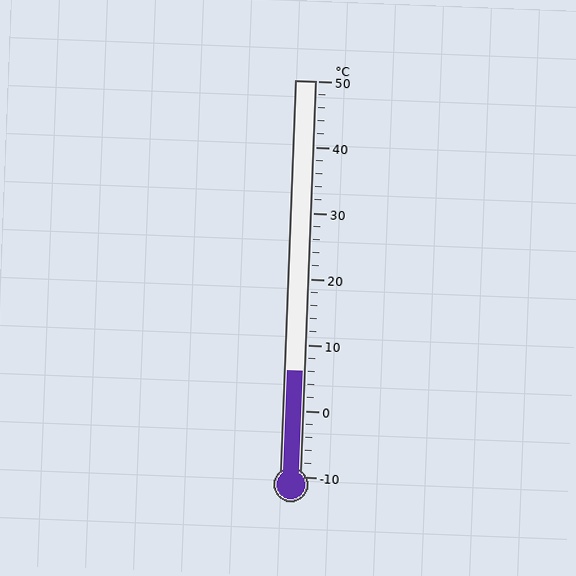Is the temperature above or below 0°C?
The temperature is above 0°C.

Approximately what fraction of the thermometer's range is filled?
The thermometer is filled to approximately 25% of its range.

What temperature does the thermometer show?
The thermometer shows approximately 6°C.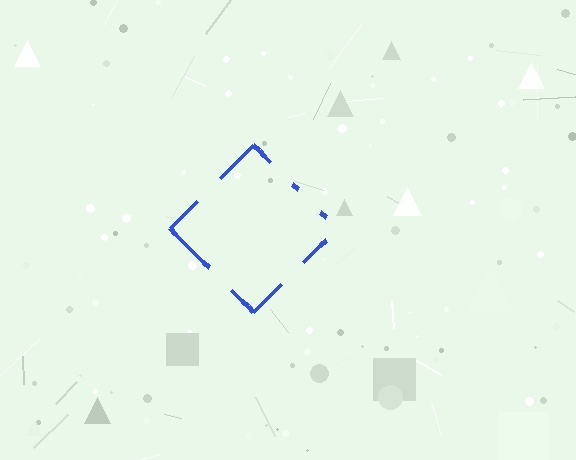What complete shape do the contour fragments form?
The contour fragments form a diamond.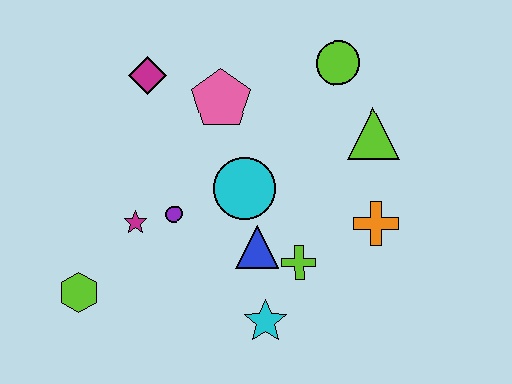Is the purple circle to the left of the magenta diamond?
No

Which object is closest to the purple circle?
The magenta star is closest to the purple circle.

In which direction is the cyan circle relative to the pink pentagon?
The cyan circle is below the pink pentagon.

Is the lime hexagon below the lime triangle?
Yes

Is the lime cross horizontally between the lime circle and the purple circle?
Yes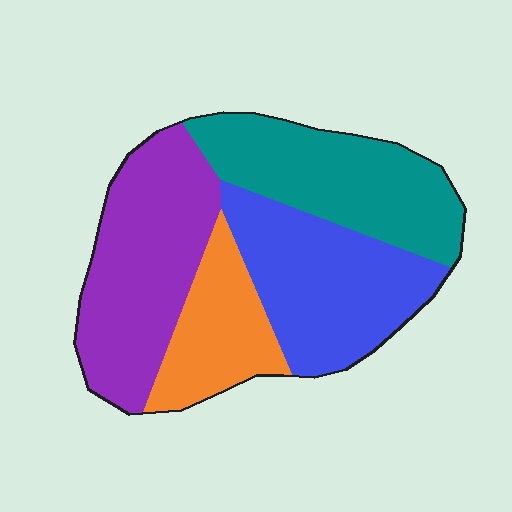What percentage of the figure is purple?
Purple takes up about one third (1/3) of the figure.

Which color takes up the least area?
Orange, at roughly 15%.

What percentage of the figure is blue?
Blue covers roughly 25% of the figure.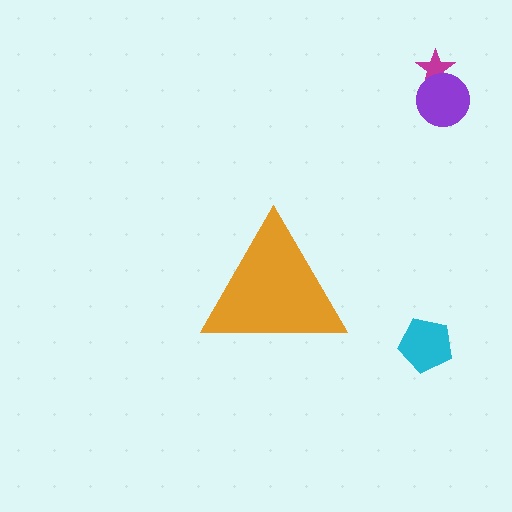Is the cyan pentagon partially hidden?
No, the cyan pentagon is fully visible.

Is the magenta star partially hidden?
No, the magenta star is fully visible.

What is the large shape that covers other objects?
An orange triangle.